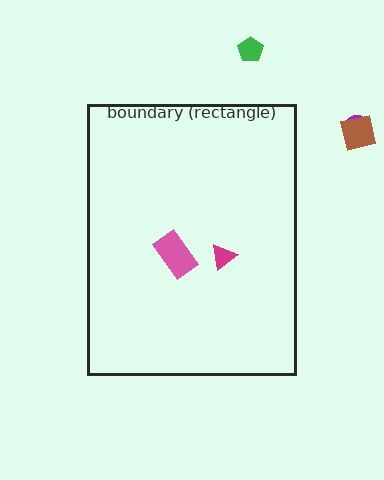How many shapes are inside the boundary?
2 inside, 3 outside.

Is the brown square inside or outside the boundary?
Outside.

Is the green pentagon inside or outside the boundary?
Outside.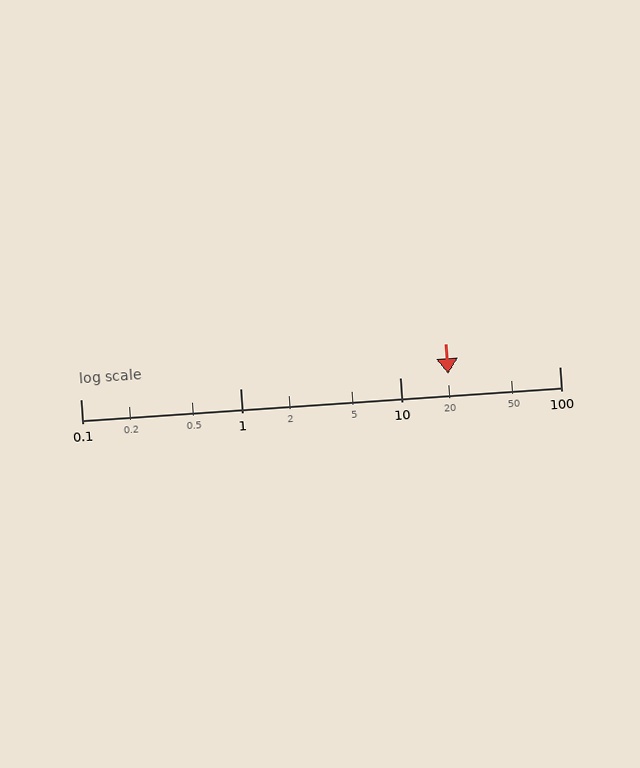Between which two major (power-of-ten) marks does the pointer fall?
The pointer is between 10 and 100.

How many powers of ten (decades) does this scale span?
The scale spans 3 decades, from 0.1 to 100.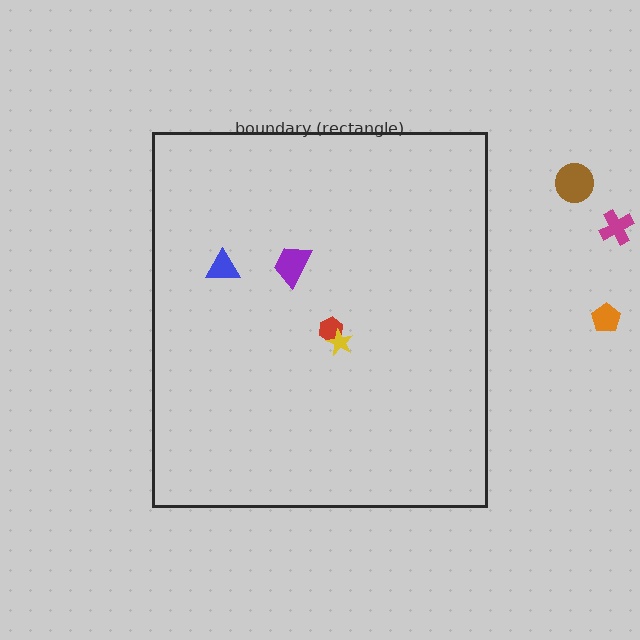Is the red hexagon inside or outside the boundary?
Inside.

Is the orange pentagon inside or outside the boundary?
Outside.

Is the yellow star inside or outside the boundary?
Inside.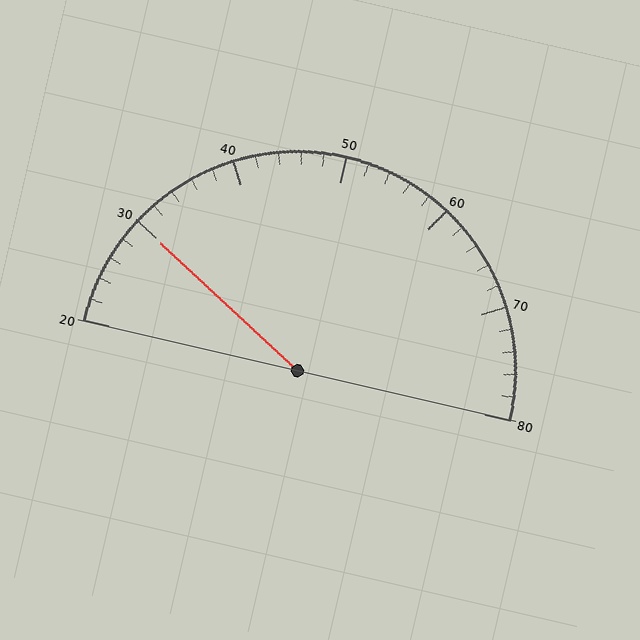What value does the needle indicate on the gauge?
The needle indicates approximately 30.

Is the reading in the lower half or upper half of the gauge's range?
The reading is in the lower half of the range (20 to 80).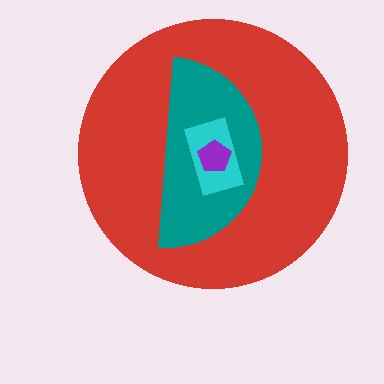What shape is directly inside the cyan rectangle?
The purple pentagon.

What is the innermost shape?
The purple pentagon.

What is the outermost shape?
The red circle.